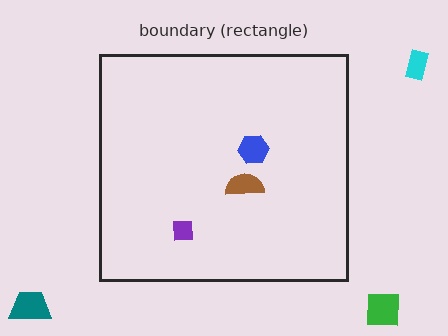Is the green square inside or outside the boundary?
Outside.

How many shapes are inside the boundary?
3 inside, 3 outside.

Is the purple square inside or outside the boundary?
Inside.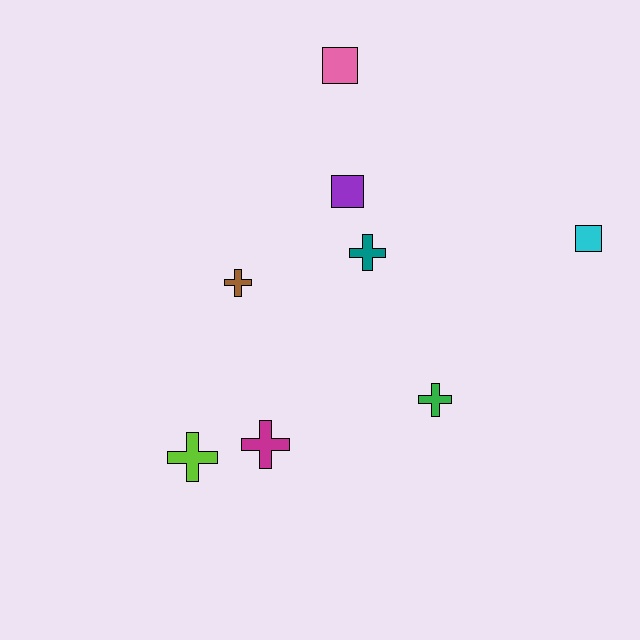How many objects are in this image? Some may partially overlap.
There are 8 objects.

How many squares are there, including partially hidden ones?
There are 3 squares.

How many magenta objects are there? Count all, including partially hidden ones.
There is 1 magenta object.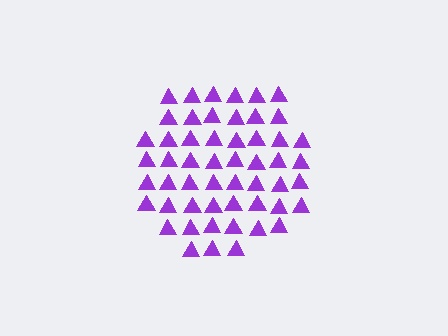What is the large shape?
The large shape is a circle.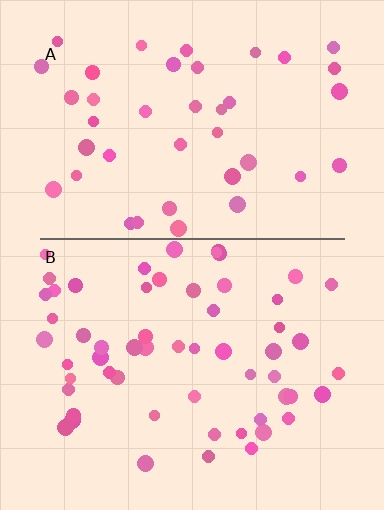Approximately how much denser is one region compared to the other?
Approximately 1.4× — region B over region A.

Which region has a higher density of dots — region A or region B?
B (the bottom).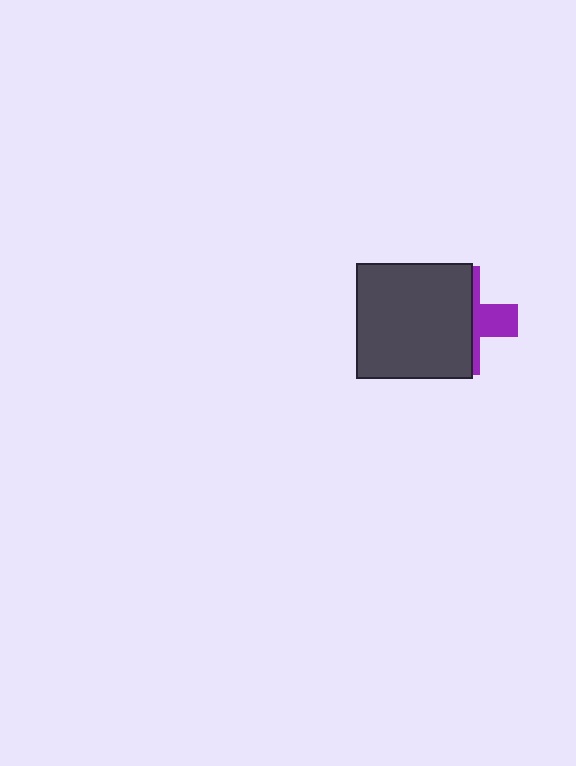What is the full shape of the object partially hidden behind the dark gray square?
The partially hidden object is a purple cross.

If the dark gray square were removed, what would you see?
You would see the complete purple cross.